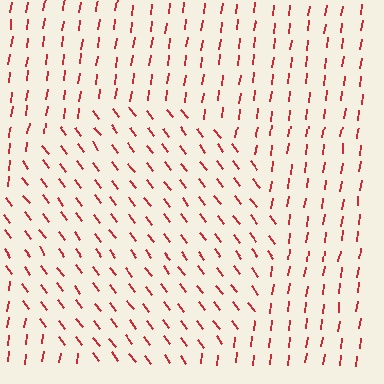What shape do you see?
I see a circle.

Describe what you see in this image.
The image is filled with small red line segments. A circle region in the image has lines oriented differently from the surrounding lines, creating a visible texture boundary.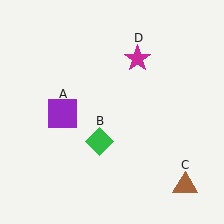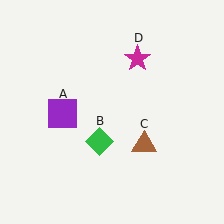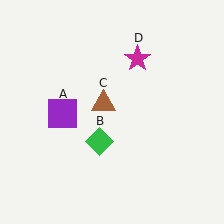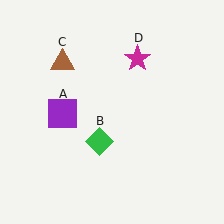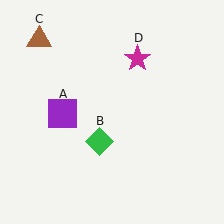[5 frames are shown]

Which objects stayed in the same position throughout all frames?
Purple square (object A) and green diamond (object B) and magenta star (object D) remained stationary.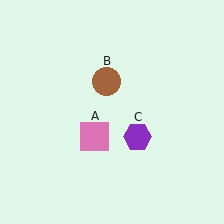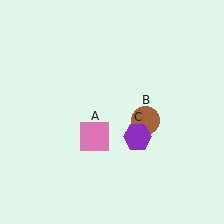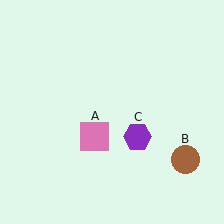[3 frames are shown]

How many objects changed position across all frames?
1 object changed position: brown circle (object B).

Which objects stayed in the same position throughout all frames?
Pink square (object A) and purple hexagon (object C) remained stationary.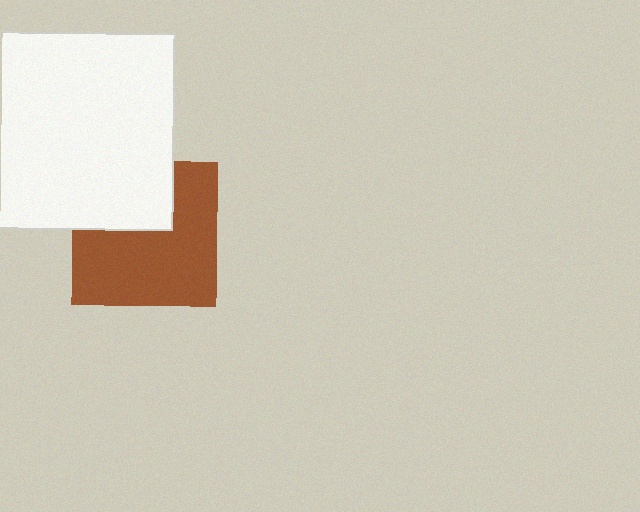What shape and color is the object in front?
The object in front is a white square.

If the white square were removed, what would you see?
You would see the complete brown square.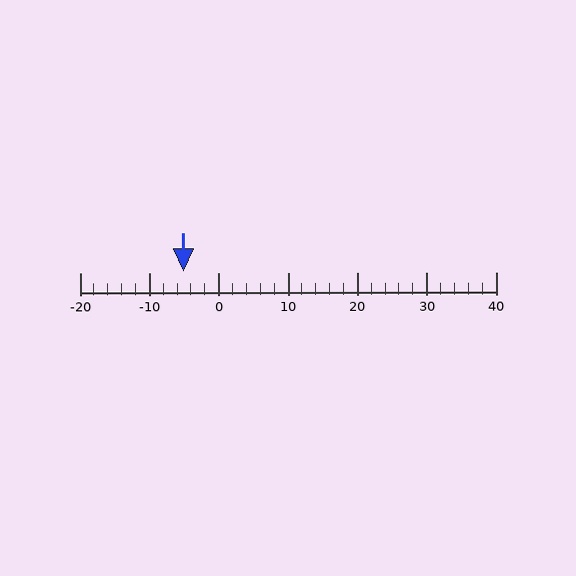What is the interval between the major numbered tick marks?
The major tick marks are spaced 10 units apart.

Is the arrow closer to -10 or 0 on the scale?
The arrow is closer to -10.